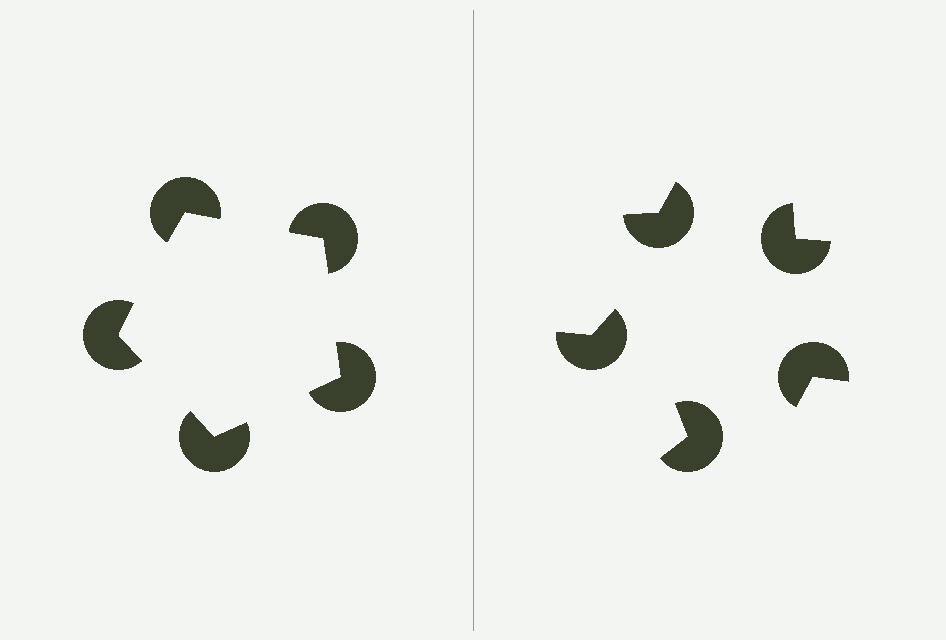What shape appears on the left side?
An illusory pentagon.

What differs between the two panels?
The pac-man discs are positioned identically on both sides; only the wedge orientations differ. On the left they align to a pentagon; on the right they are misaligned.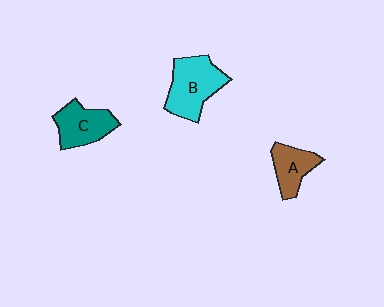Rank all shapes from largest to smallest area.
From largest to smallest: B (cyan), C (teal), A (brown).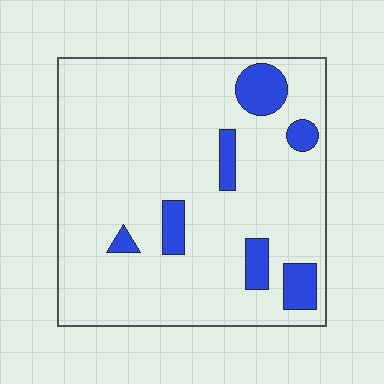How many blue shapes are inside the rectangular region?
7.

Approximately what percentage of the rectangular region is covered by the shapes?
Approximately 10%.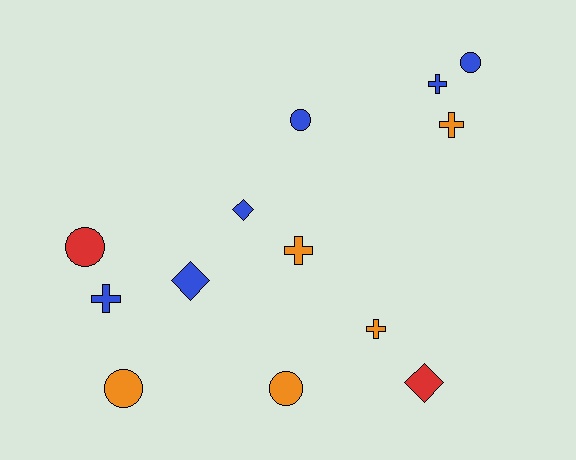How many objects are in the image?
There are 13 objects.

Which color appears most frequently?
Blue, with 6 objects.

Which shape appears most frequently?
Circle, with 5 objects.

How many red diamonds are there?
There is 1 red diamond.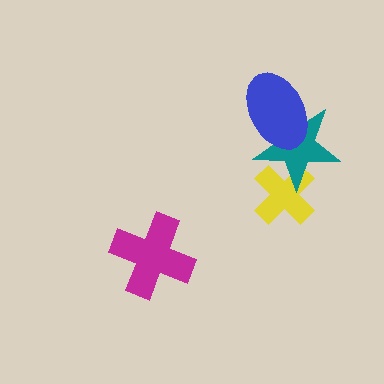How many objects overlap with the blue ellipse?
1 object overlaps with the blue ellipse.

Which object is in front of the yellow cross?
The teal star is in front of the yellow cross.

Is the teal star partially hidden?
Yes, it is partially covered by another shape.